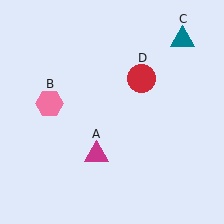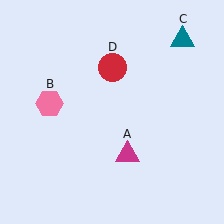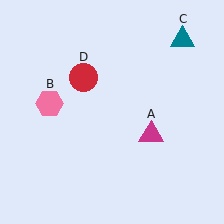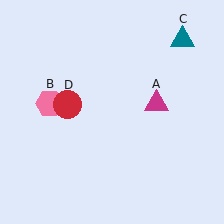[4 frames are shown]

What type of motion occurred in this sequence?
The magenta triangle (object A), red circle (object D) rotated counterclockwise around the center of the scene.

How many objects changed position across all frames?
2 objects changed position: magenta triangle (object A), red circle (object D).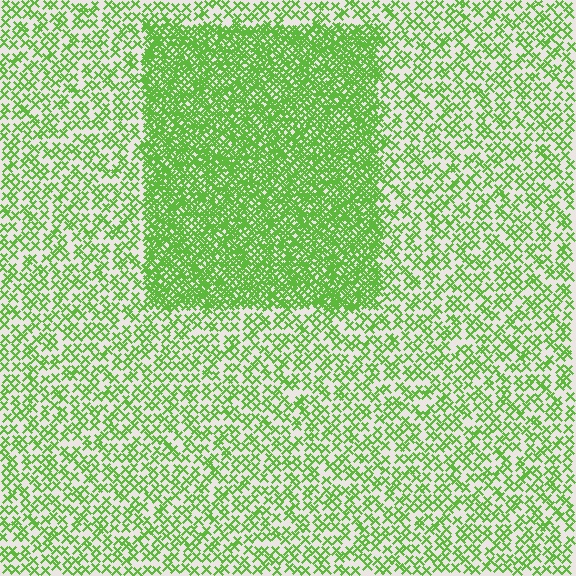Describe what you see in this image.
The image contains small lime elements arranged at two different densities. A rectangle-shaped region is visible where the elements are more densely packed than the surrounding area.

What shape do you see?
I see a rectangle.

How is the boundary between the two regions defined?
The boundary is defined by a change in element density (approximately 2.6x ratio). All elements are the same color, size, and shape.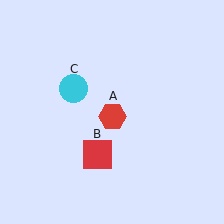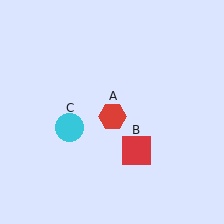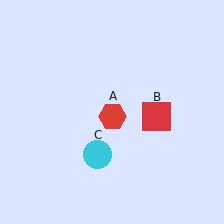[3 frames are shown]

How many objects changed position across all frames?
2 objects changed position: red square (object B), cyan circle (object C).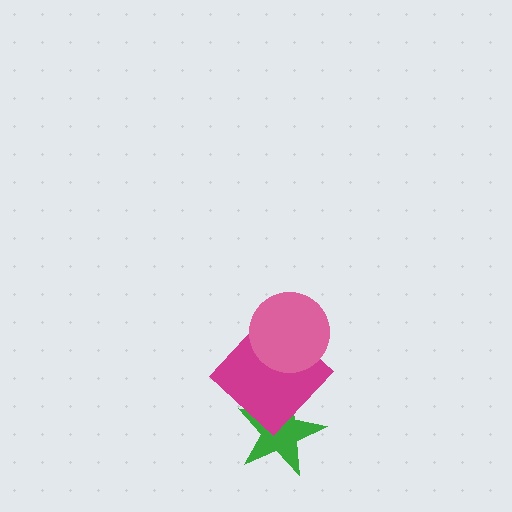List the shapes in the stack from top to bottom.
From top to bottom: the pink circle, the magenta diamond, the green star.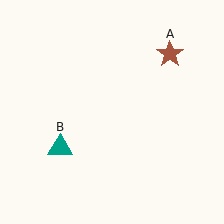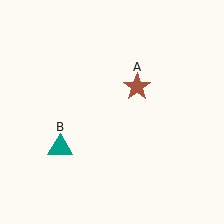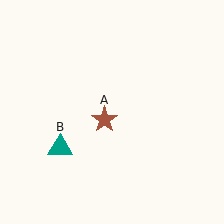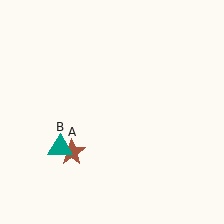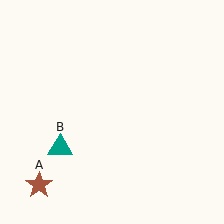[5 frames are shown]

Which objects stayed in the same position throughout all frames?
Teal triangle (object B) remained stationary.